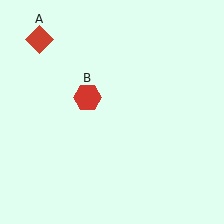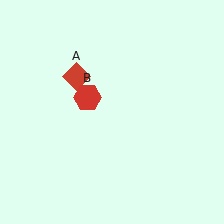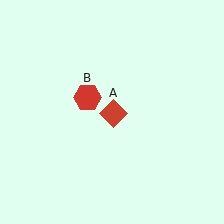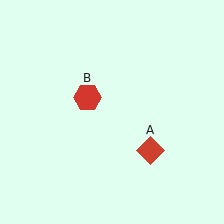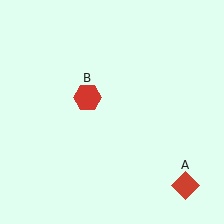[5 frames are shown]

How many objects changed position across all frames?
1 object changed position: red diamond (object A).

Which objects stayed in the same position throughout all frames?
Red hexagon (object B) remained stationary.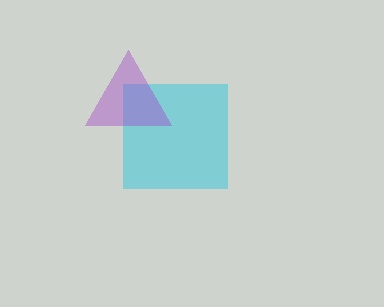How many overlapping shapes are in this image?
There are 2 overlapping shapes in the image.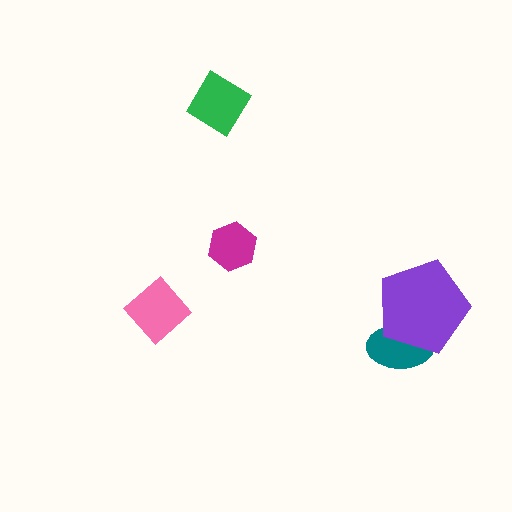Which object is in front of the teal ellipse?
The purple pentagon is in front of the teal ellipse.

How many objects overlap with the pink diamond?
0 objects overlap with the pink diamond.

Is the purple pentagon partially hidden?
No, no other shape covers it.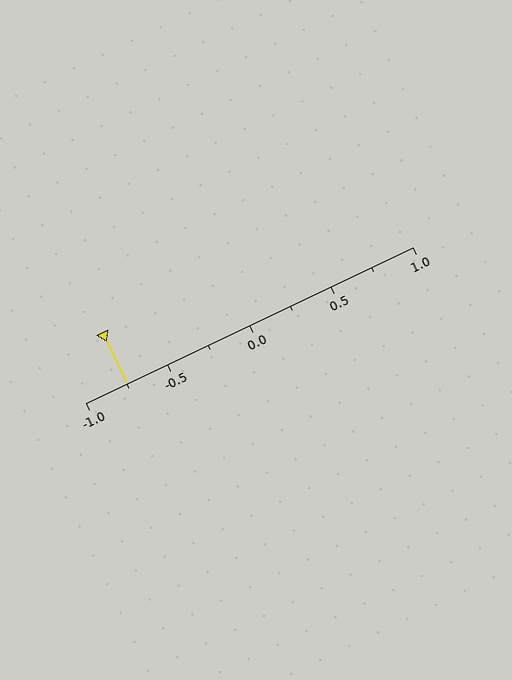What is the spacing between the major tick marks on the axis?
The major ticks are spaced 0.5 apart.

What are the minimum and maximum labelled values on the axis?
The axis runs from -1.0 to 1.0.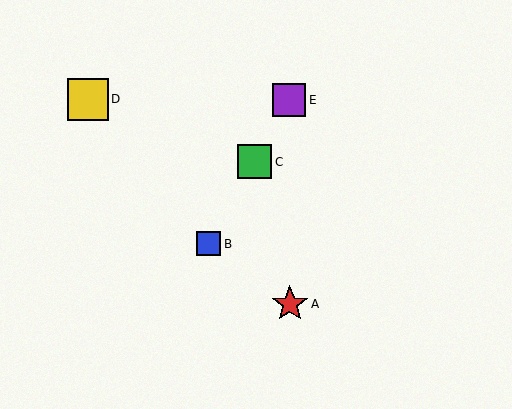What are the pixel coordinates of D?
Object D is at (88, 100).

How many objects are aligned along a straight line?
3 objects (B, C, E) are aligned along a straight line.